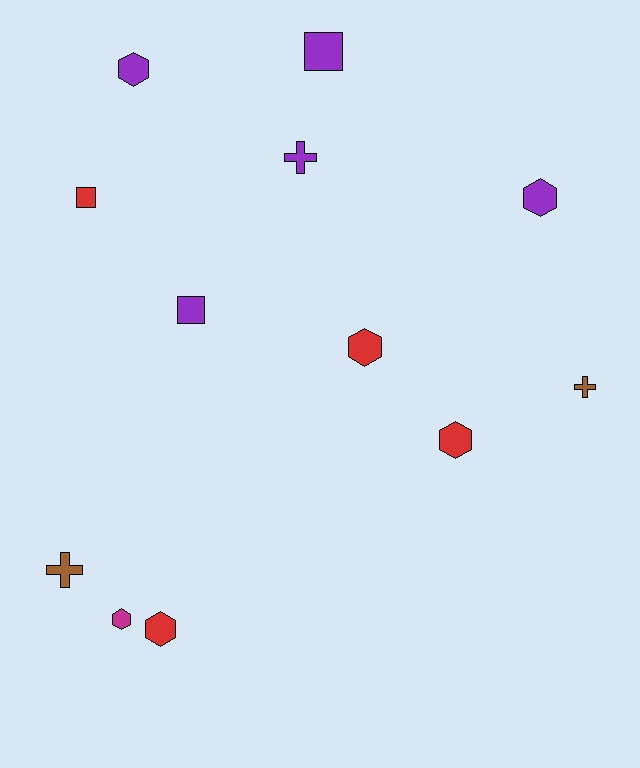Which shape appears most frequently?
Hexagon, with 6 objects.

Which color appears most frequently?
Purple, with 5 objects.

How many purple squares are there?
There are 2 purple squares.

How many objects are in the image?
There are 12 objects.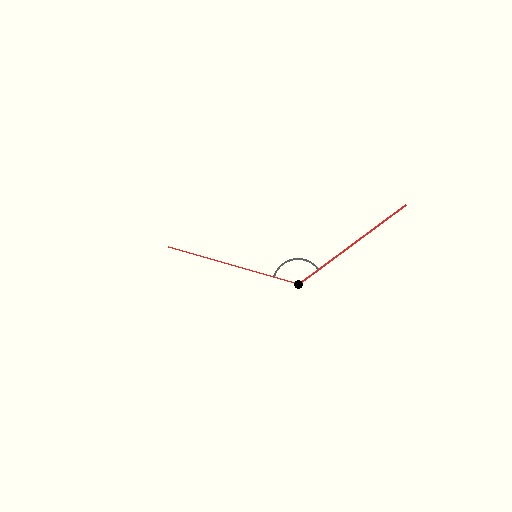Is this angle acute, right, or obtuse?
It is obtuse.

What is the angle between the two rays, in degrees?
Approximately 128 degrees.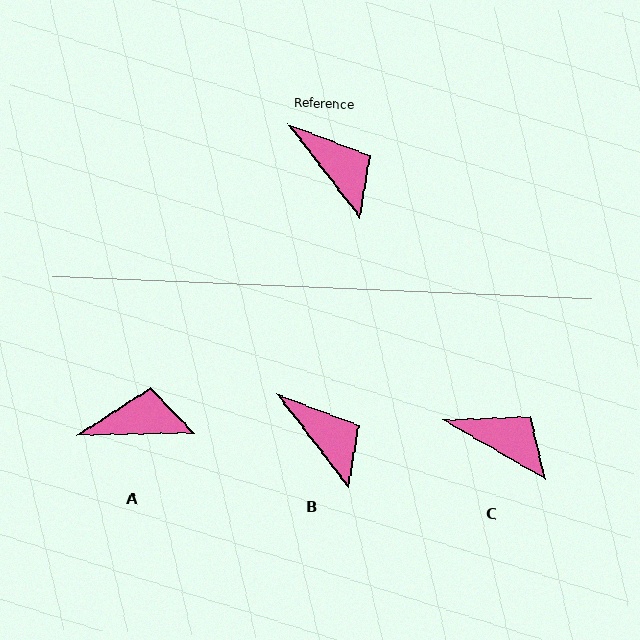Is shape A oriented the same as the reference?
No, it is off by about 54 degrees.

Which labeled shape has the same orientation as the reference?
B.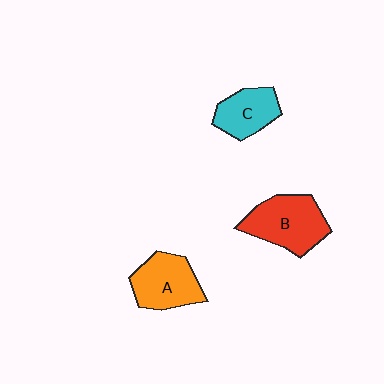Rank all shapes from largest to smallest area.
From largest to smallest: B (red), A (orange), C (cyan).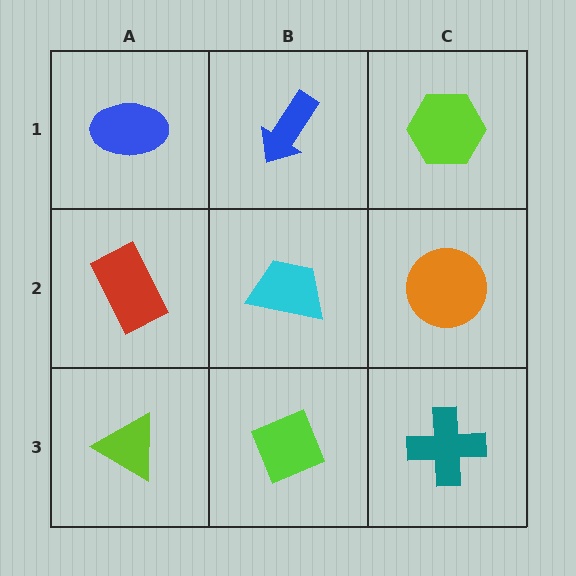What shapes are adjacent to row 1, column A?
A red rectangle (row 2, column A), a blue arrow (row 1, column B).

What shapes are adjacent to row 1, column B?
A cyan trapezoid (row 2, column B), a blue ellipse (row 1, column A), a lime hexagon (row 1, column C).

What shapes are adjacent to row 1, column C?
An orange circle (row 2, column C), a blue arrow (row 1, column B).